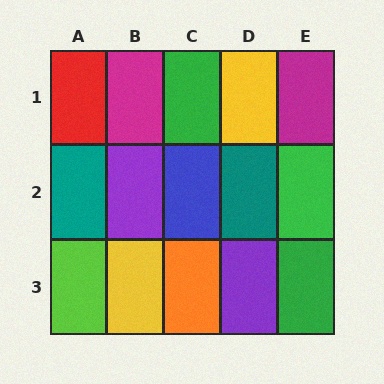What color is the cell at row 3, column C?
Orange.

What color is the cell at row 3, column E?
Green.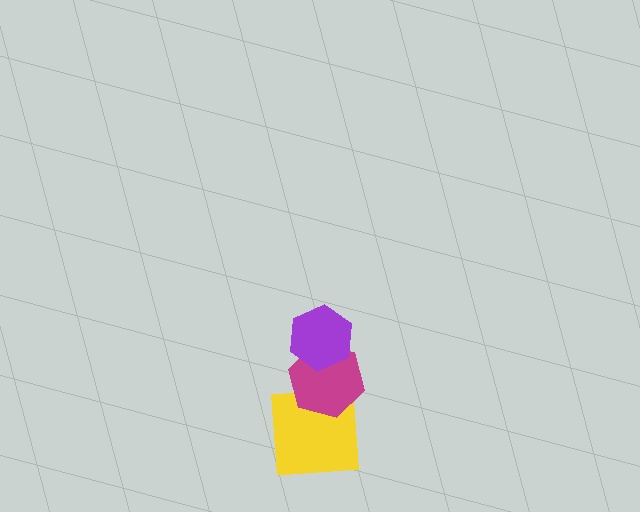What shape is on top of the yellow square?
The magenta hexagon is on top of the yellow square.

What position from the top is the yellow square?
The yellow square is 3rd from the top.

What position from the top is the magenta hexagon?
The magenta hexagon is 2nd from the top.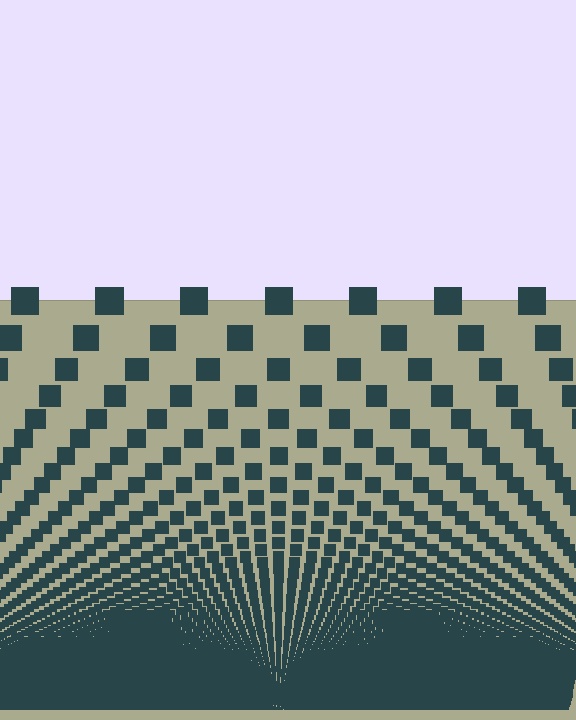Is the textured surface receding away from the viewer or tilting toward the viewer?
The surface appears to tilt toward the viewer. Texture elements get larger and sparser toward the top.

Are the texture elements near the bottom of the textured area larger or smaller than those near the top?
Smaller. The gradient is inverted — elements near the bottom are smaller and denser.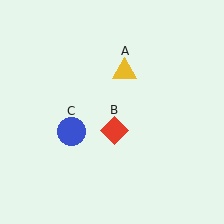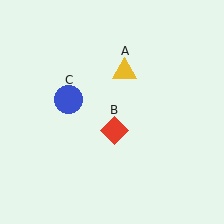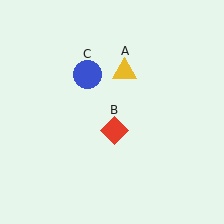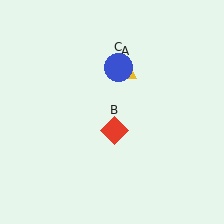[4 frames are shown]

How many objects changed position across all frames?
1 object changed position: blue circle (object C).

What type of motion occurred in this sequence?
The blue circle (object C) rotated clockwise around the center of the scene.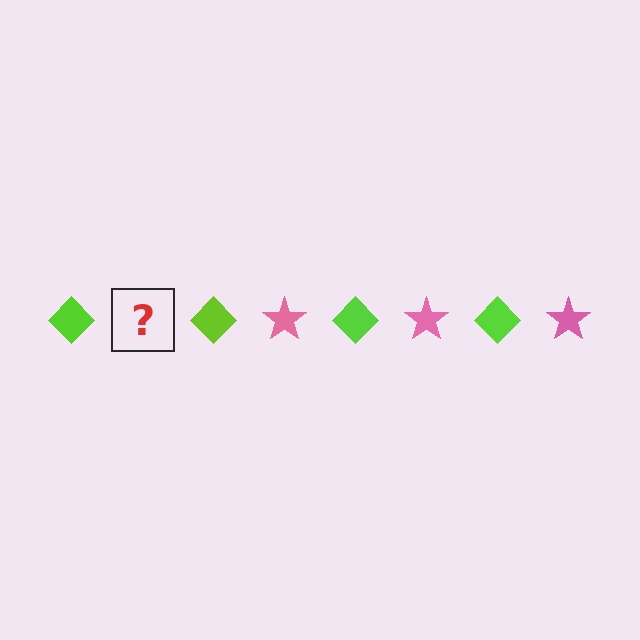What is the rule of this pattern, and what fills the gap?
The rule is that the pattern alternates between lime diamond and pink star. The gap should be filled with a pink star.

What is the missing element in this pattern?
The missing element is a pink star.